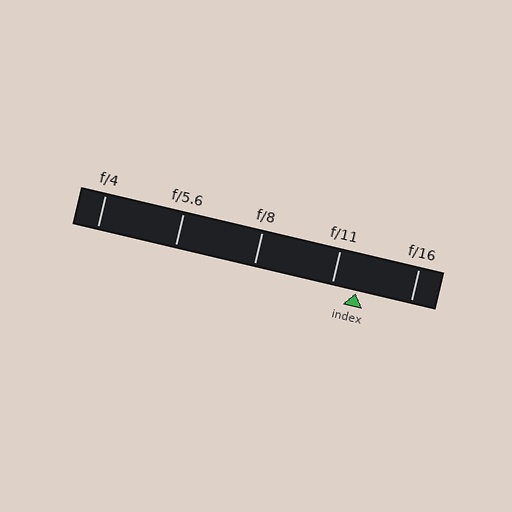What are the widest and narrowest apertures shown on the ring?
The widest aperture shown is f/4 and the narrowest is f/16.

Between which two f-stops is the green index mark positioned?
The index mark is between f/11 and f/16.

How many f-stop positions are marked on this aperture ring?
There are 5 f-stop positions marked.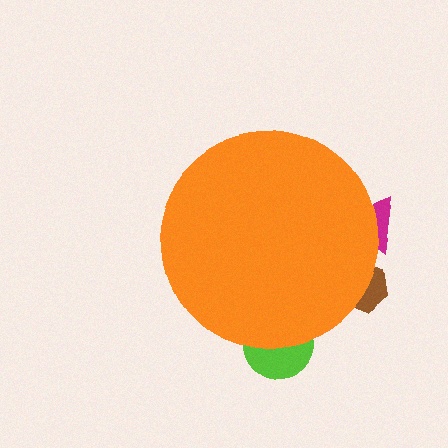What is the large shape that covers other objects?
An orange circle.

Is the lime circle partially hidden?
Yes, the lime circle is partially hidden behind the orange circle.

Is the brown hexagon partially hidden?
Yes, the brown hexagon is partially hidden behind the orange circle.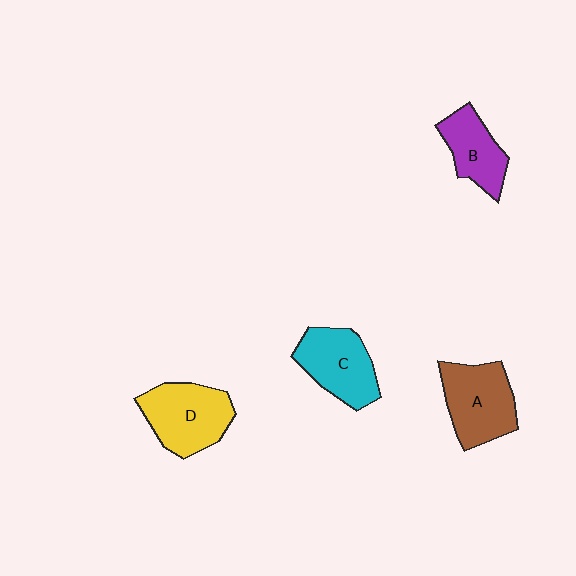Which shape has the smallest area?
Shape B (purple).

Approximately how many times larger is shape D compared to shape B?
Approximately 1.4 times.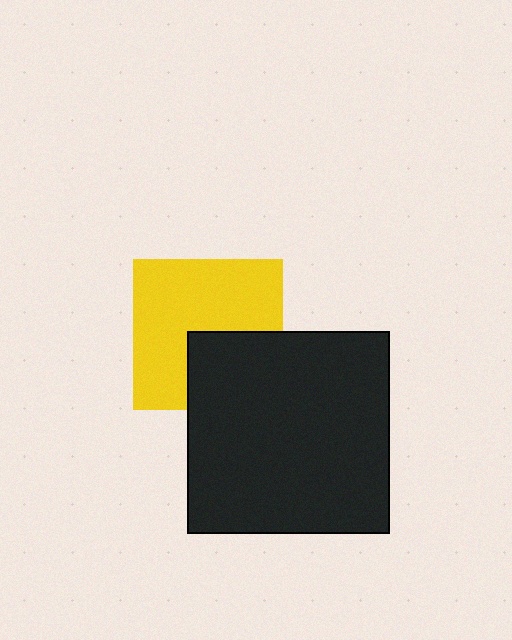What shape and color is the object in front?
The object in front is a black square.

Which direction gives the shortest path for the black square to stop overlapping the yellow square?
Moving down gives the shortest separation.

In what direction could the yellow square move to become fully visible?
The yellow square could move up. That would shift it out from behind the black square entirely.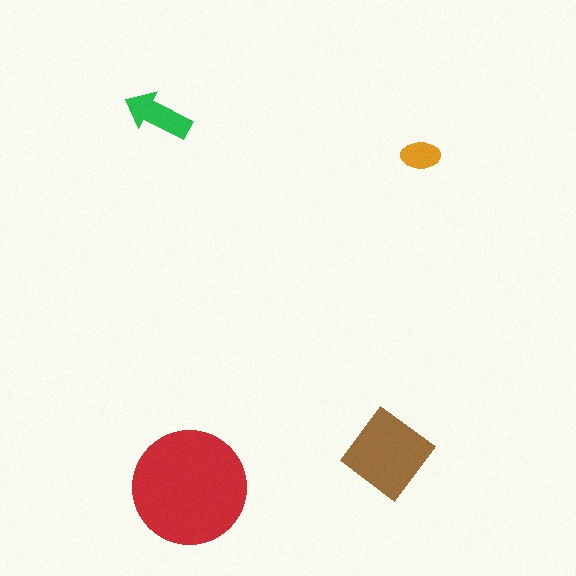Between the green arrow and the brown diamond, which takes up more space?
The brown diamond.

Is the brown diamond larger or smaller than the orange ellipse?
Larger.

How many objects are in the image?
There are 4 objects in the image.